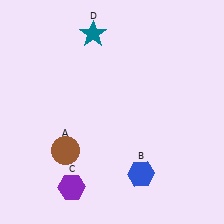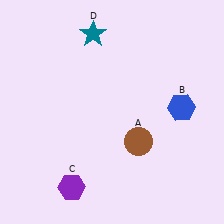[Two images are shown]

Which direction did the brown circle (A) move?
The brown circle (A) moved right.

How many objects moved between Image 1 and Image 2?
2 objects moved between the two images.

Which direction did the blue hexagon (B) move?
The blue hexagon (B) moved up.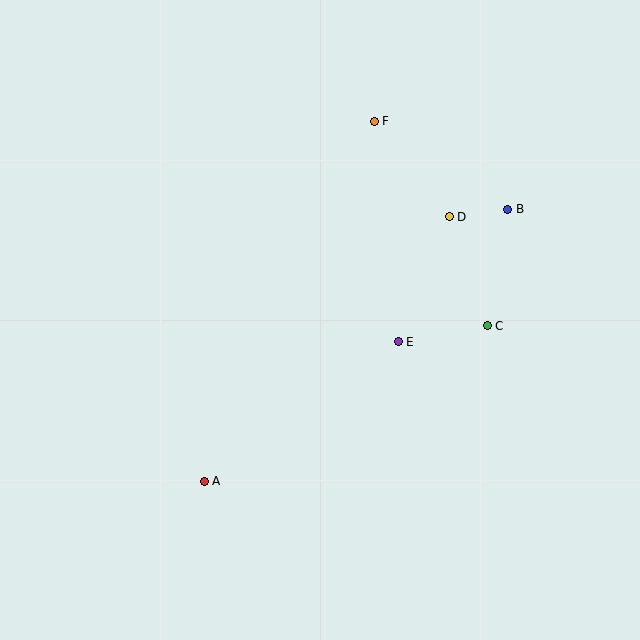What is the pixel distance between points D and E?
The distance between D and E is 135 pixels.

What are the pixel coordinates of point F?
Point F is at (374, 122).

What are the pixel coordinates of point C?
Point C is at (487, 326).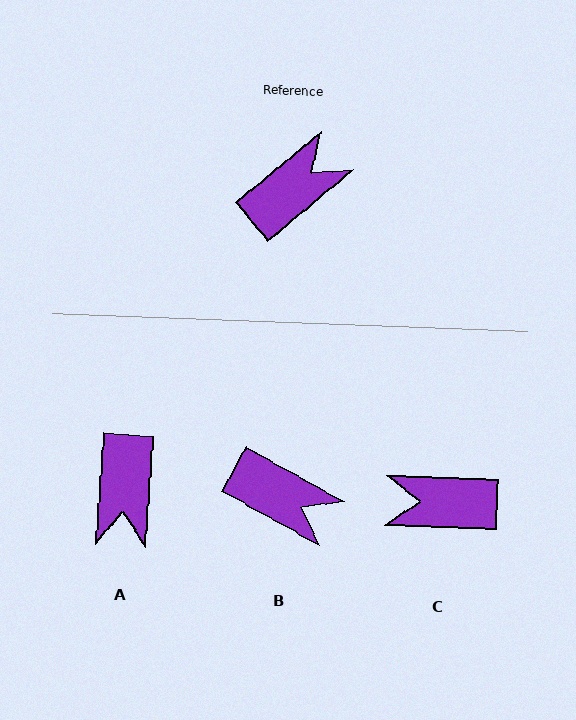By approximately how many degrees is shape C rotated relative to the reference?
Approximately 138 degrees counter-clockwise.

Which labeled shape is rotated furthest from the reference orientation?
C, about 138 degrees away.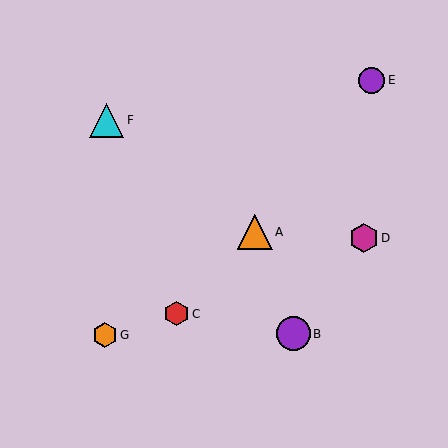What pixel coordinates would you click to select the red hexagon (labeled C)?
Click at (176, 314) to select the red hexagon C.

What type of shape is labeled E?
Shape E is a purple circle.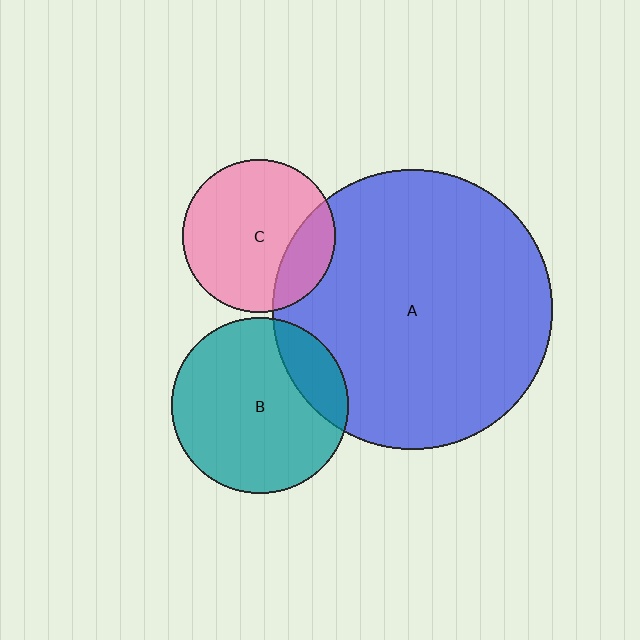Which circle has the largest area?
Circle A (blue).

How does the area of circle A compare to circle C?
Approximately 3.3 times.